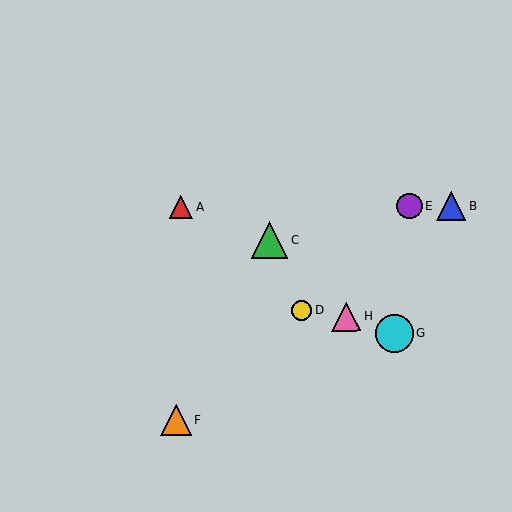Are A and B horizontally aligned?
Yes, both are at y≈207.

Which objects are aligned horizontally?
Objects A, B, E are aligned horizontally.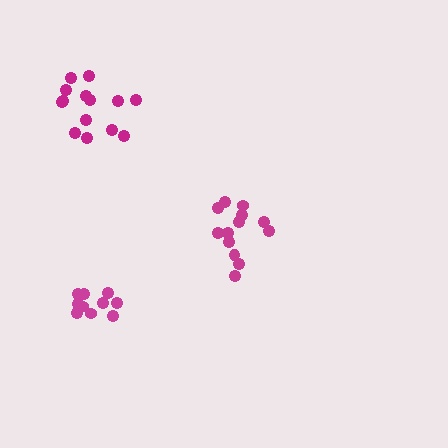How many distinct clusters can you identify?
There are 3 distinct clusters.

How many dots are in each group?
Group 1: 13 dots, Group 2: 10 dots, Group 3: 14 dots (37 total).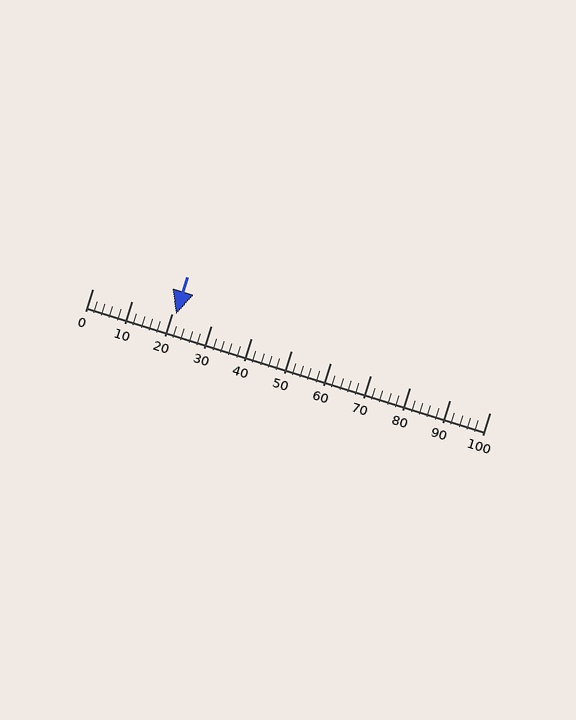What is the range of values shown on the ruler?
The ruler shows values from 0 to 100.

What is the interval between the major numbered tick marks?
The major tick marks are spaced 10 units apart.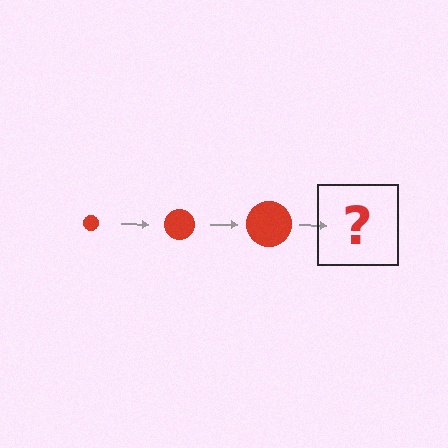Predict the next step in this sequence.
The next step is a red circle, larger than the previous one.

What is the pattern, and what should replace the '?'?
The pattern is that the circle gets progressively larger each step. The '?' should be a red circle, larger than the previous one.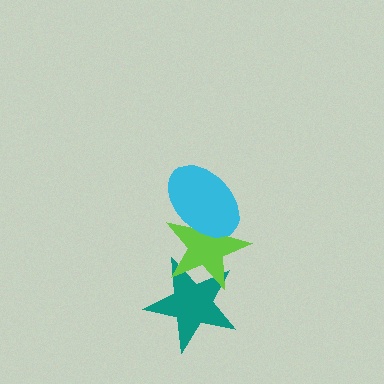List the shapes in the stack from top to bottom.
From top to bottom: the cyan ellipse, the lime star, the teal star.